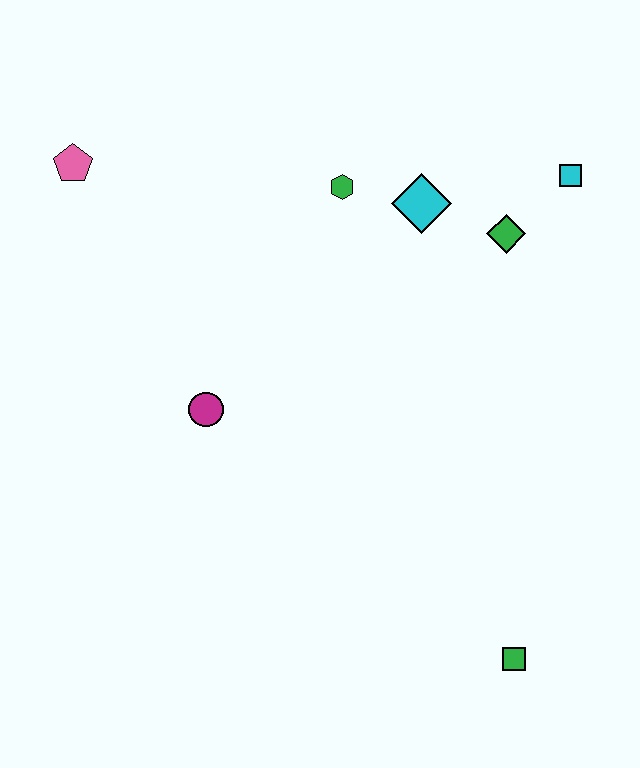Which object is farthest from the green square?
The pink pentagon is farthest from the green square.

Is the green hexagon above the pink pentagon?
No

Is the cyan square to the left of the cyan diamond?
No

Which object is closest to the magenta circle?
The green hexagon is closest to the magenta circle.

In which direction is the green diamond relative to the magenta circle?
The green diamond is to the right of the magenta circle.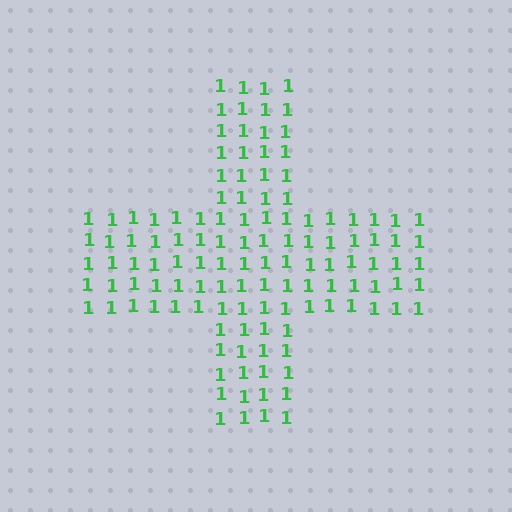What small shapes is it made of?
It is made of small digit 1's.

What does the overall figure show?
The overall figure shows a cross.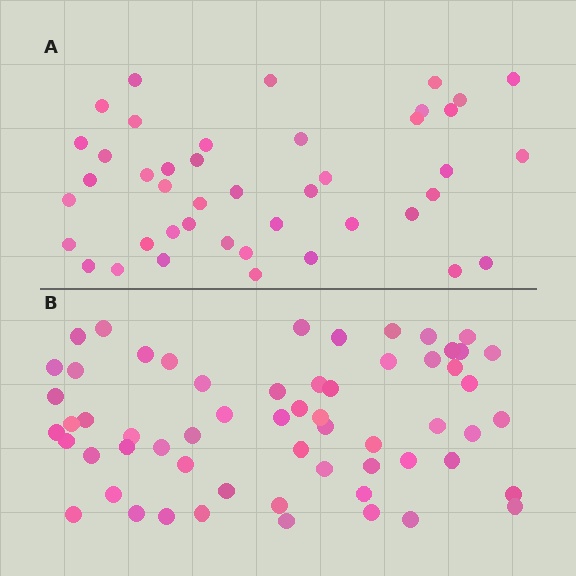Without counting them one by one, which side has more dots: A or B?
Region B (the bottom region) has more dots.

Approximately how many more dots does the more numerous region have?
Region B has approximately 15 more dots than region A.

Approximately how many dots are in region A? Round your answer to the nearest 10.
About 40 dots. (The exact count is 43, which rounds to 40.)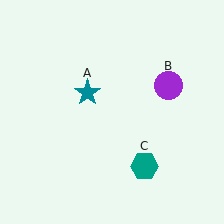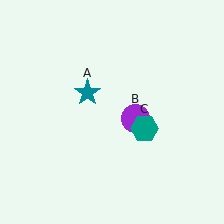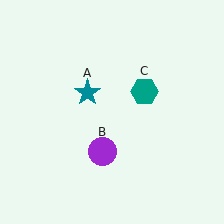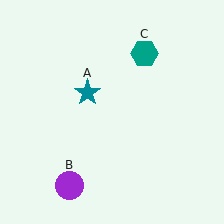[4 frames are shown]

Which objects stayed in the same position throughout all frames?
Teal star (object A) remained stationary.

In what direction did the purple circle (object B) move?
The purple circle (object B) moved down and to the left.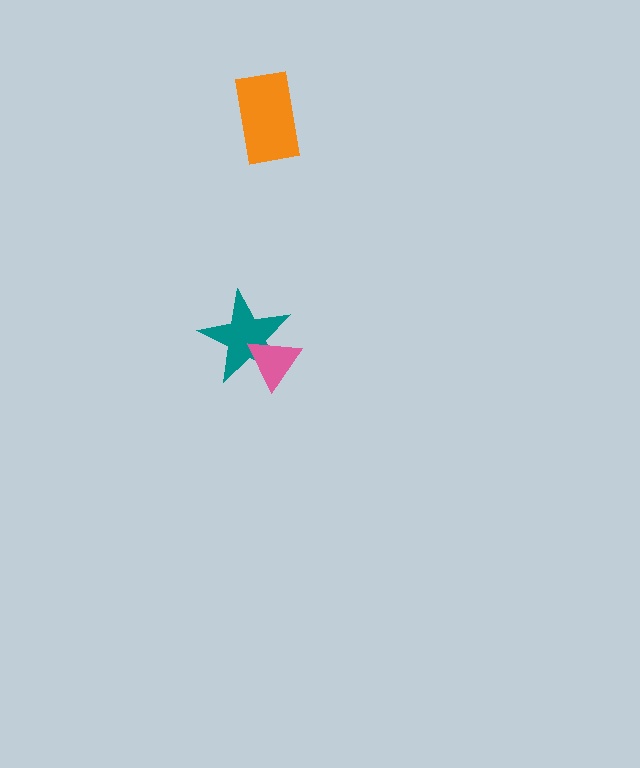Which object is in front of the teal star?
The pink triangle is in front of the teal star.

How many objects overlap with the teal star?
1 object overlaps with the teal star.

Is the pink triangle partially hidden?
No, no other shape covers it.